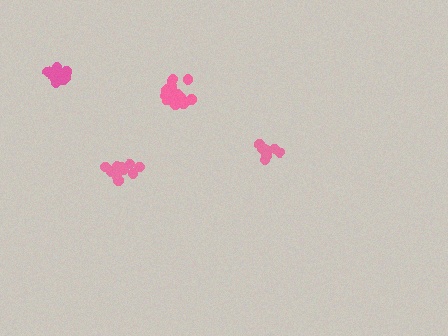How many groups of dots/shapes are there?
There are 4 groups.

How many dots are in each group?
Group 1: 15 dots, Group 2: 13 dots, Group 3: 15 dots, Group 4: 9 dots (52 total).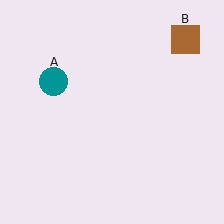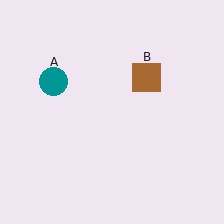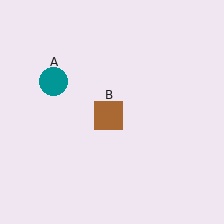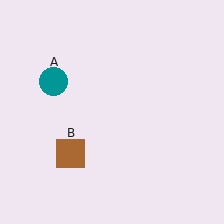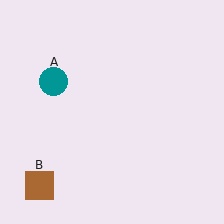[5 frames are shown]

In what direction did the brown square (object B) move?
The brown square (object B) moved down and to the left.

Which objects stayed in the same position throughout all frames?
Teal circle (object A) remained stationary.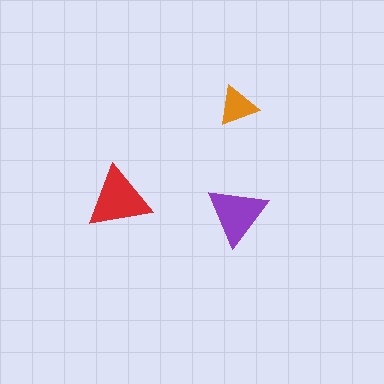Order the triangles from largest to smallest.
the red one, the purple one, the orange one.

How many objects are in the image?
There are 3 objects in the image.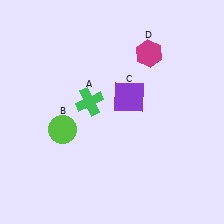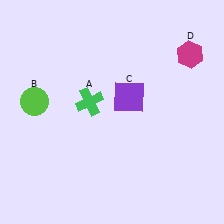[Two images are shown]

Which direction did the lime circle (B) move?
The lime circle (B) moved left.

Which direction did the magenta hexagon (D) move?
The magenta hexagon (D) moved right.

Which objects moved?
The objects that moved are: the lime circle (B), the magenta hexagon (D).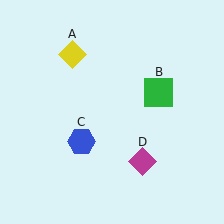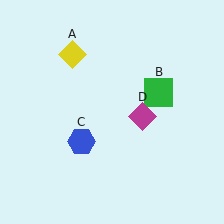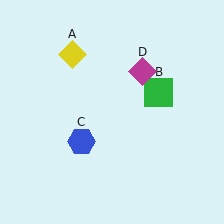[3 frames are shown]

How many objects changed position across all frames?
1 object changed position: magenta diamond (object D).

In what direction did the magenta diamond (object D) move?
The magenta diamond (object D) moved up.